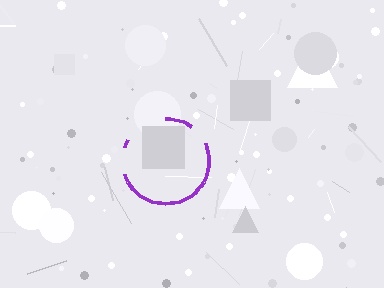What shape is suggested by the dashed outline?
The dashed outline suggests a circle.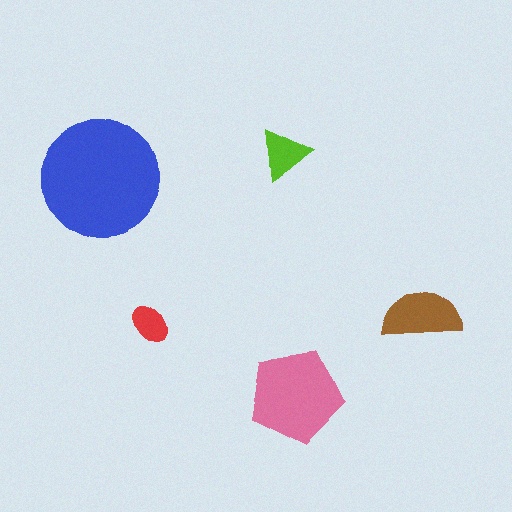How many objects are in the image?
There are 5 objects in the image.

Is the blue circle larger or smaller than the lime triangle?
Larger.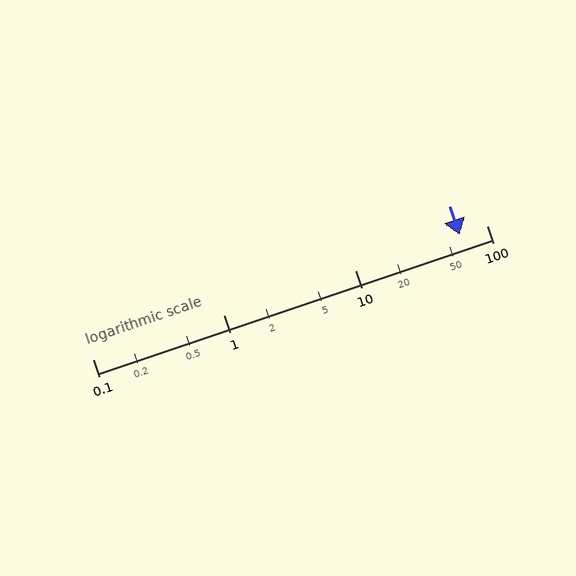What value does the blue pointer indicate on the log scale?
The pointer indicates approximately 62.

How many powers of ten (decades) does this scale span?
The scale spans 3 decades, from 0.1 to 100.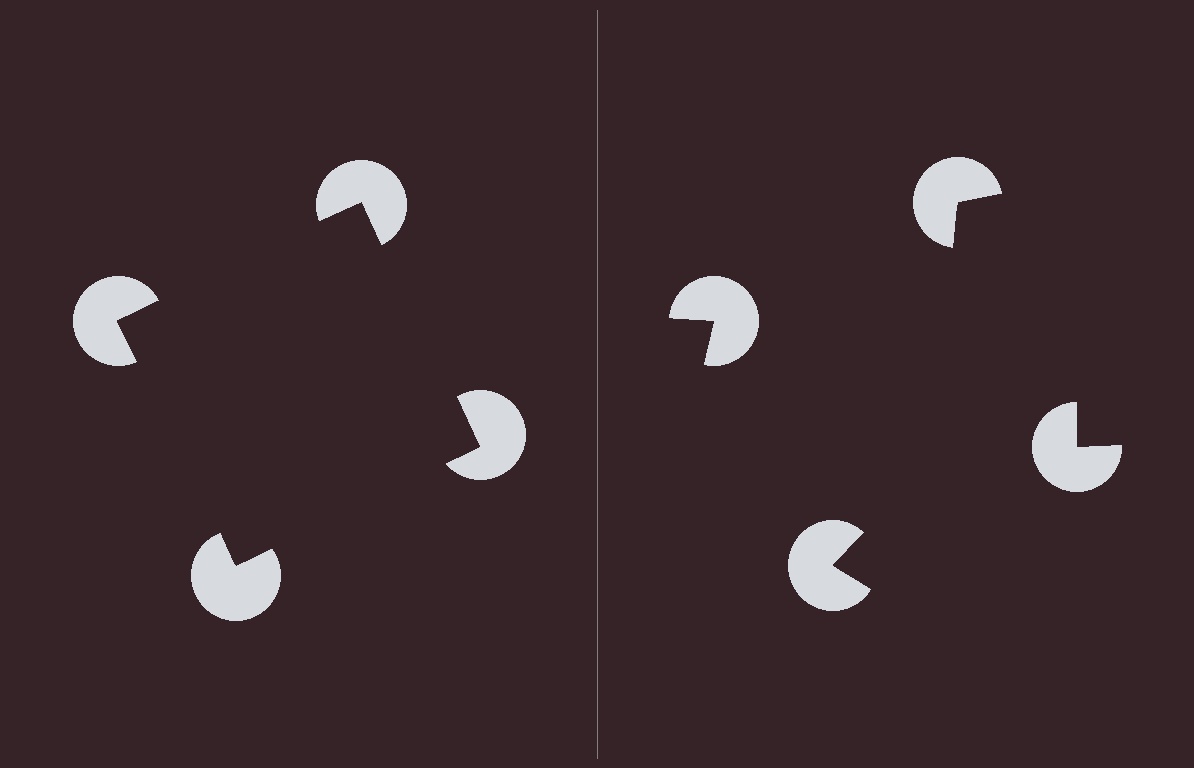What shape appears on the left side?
An illusory square.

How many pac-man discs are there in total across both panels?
8 — 4 on each side.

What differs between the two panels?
The pac-man discs are positioned identically on both sides; only the wedge orientations differ. On the left they align to a square; on the right they are misaligned.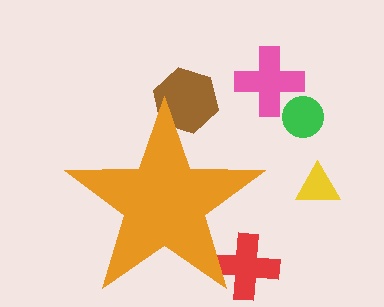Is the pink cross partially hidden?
No, the pink cross is fully visible.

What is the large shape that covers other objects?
An orange star.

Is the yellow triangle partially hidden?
No, the yellow triangle is fully visible.